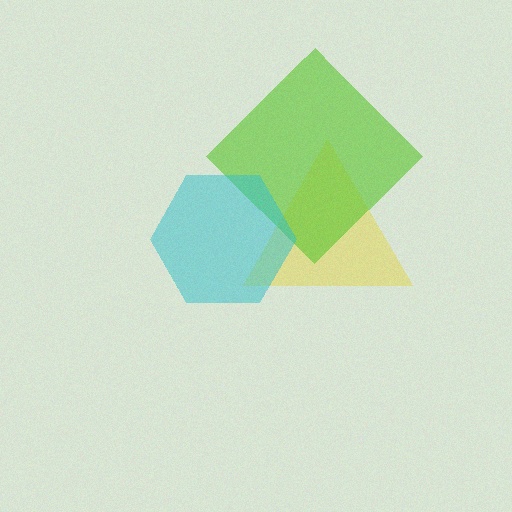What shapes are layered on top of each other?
The layered shapes are: a yellow triangle, a lime diamond, a cyan hexagon.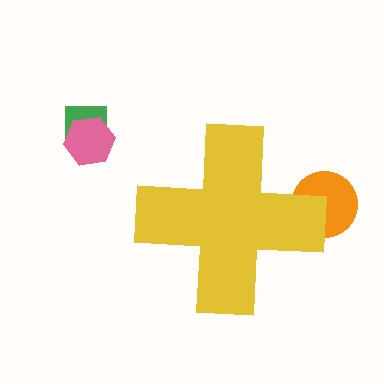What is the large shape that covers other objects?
A yellow cross.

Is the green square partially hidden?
No, the green square is fully visible.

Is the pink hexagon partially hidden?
No, the pink hexagon is fully visible.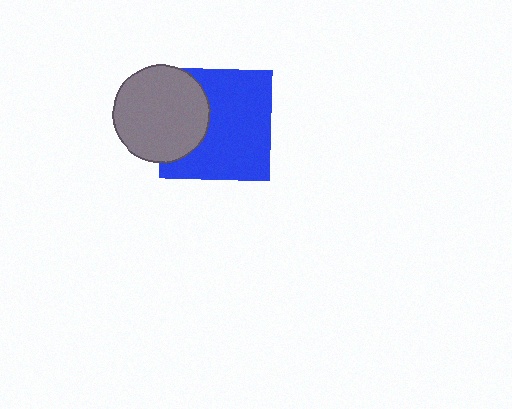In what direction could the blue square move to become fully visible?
The blue square could move right. That would shift it out from behind the gray circle entirely.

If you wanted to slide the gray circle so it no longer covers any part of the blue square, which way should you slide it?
Slide it left — that is the most direct way to separate the two shapes.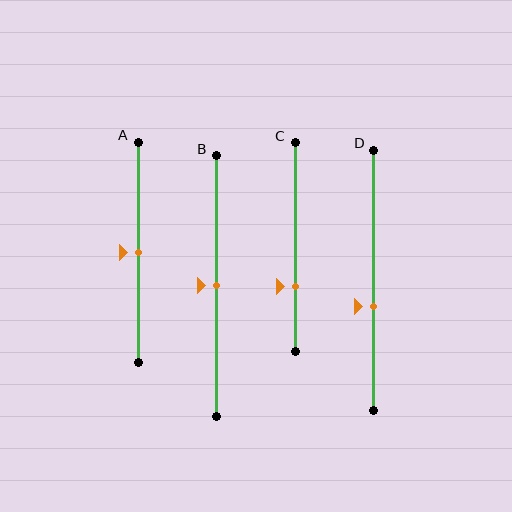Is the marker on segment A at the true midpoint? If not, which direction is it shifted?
Yes, the marker on segment A is at the true midpoint.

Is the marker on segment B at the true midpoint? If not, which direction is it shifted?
Yes, the marker on segment B is at the true midpoint.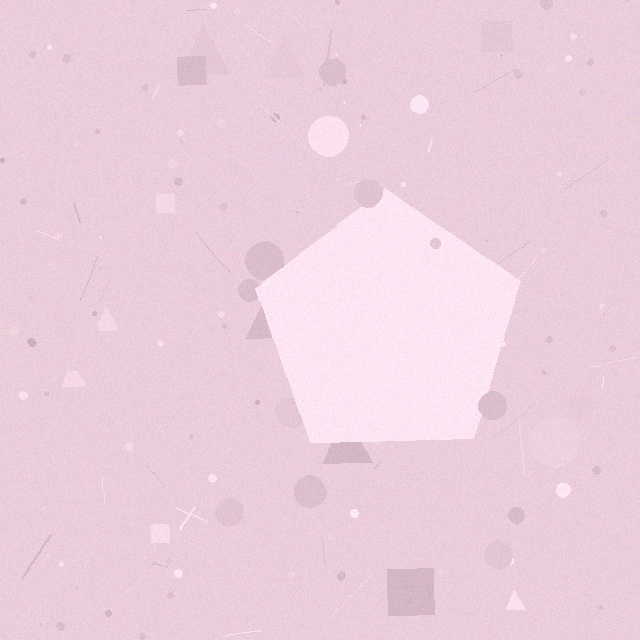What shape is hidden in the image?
A pentagon is hidden in the image.